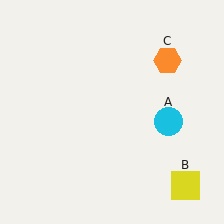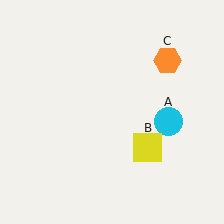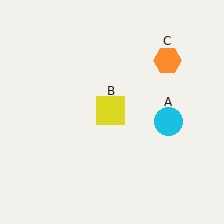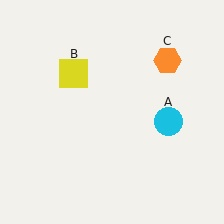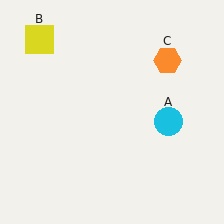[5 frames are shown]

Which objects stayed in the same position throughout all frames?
Cyan circle (object A) and orange hexagon (object C) remained stationary.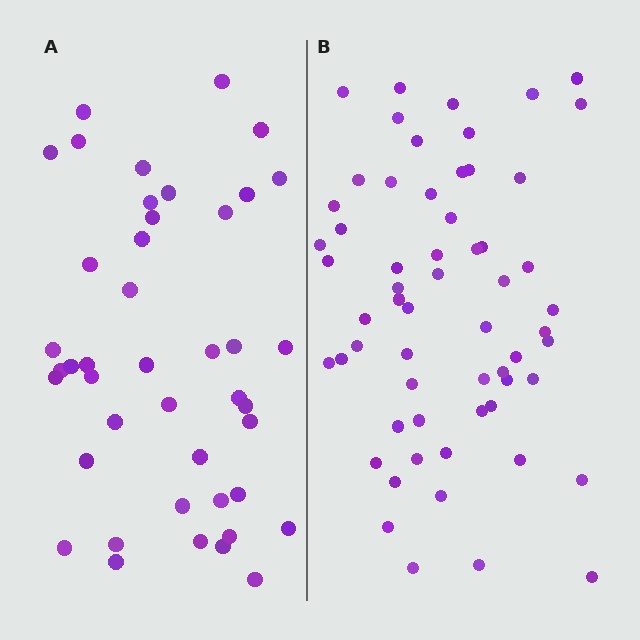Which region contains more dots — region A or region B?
Region B (the right region) has more dots.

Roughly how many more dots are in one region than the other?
Region B has approximately 15 more dots than region A.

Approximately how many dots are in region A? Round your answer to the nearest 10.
About 40 dots. (The exact count is 43, which rounds to 40.)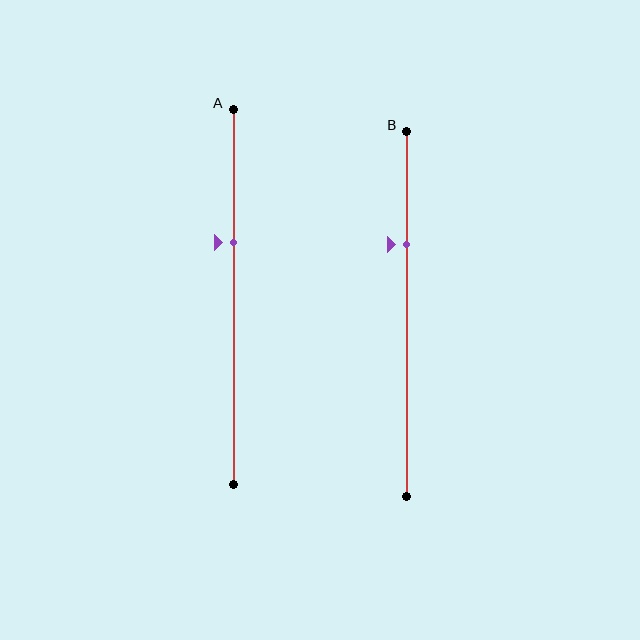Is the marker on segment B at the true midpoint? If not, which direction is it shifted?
No, the marker on segment B is shifted upward by about 19% of the segment length.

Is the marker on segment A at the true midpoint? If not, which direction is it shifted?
No, the marker on segment A is shifted upward by about 15% of the segment length.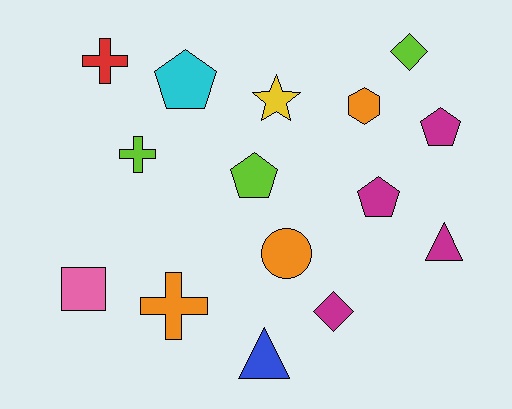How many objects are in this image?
There are 15 objects.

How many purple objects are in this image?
There are no purple objects.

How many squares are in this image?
There is 1 square.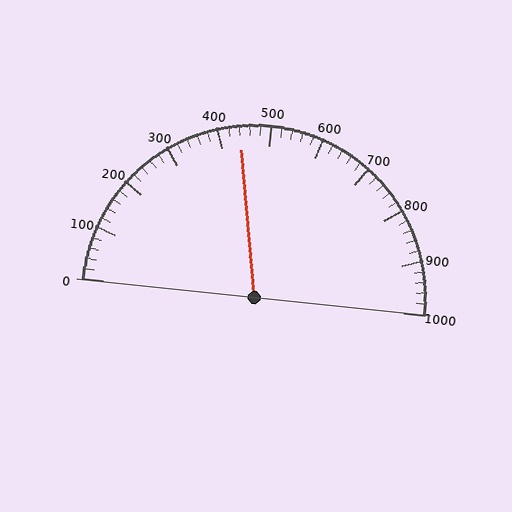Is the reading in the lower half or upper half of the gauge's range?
The reading is in the lower half of the range (0 to 1000).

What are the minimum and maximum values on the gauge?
The gauge ranges from 0 to 1000.